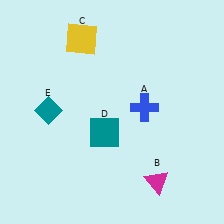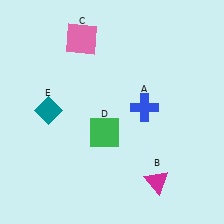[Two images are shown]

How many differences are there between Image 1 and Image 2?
There are 2 differences between the two images.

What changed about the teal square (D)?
In Image 1, D is teal. In Image 2, it changed to green.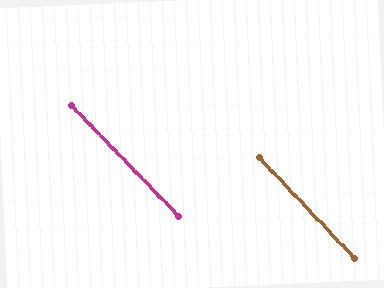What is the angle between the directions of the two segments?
Approximately 1 degree.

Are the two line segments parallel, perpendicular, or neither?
Parallel — their directions differ by only 0.5°.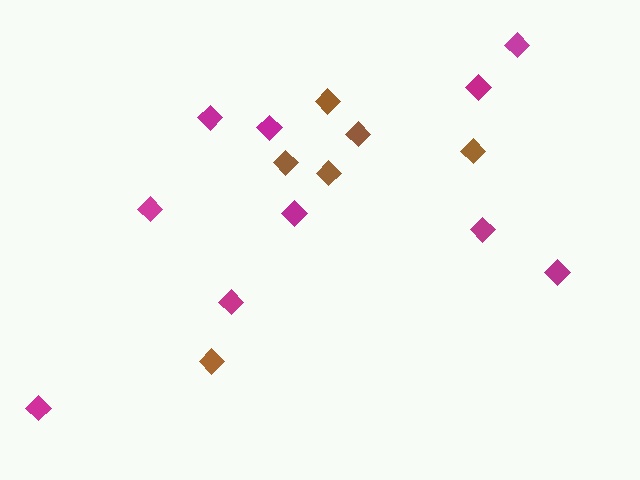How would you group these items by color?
There are 2 groups: one group of brown diamonds (6) and one group of magenta diamonds (10).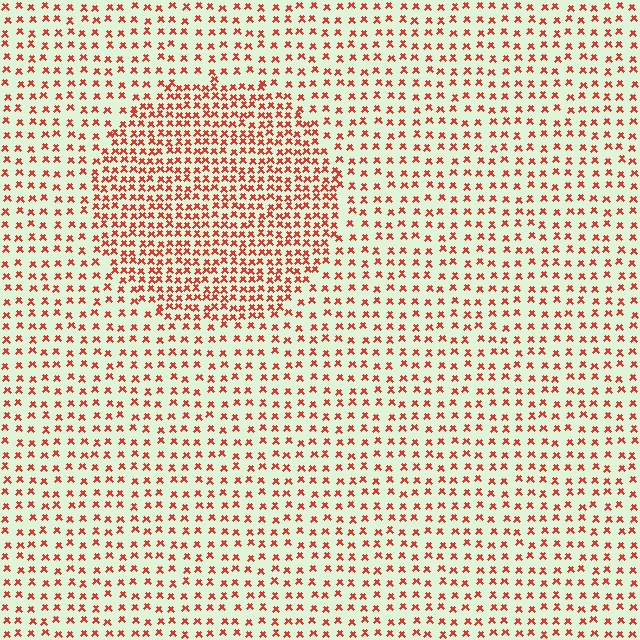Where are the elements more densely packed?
The elements are more densely packed inside the circle boundary.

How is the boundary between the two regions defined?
The boundary is defined by a change in element density (approximately 2.0x ratio). All elements are the same color, size, and shape.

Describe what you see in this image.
The image contains small red elements arranged at two different densities. A circle-shaped region is visible where the elements are more densely packed than the surrounding area.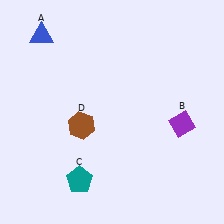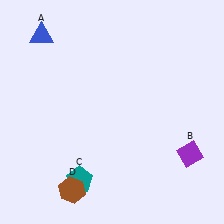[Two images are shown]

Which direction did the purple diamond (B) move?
The purple diamond (B) moved down.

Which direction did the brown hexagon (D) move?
The brown hexagon (D) moved down.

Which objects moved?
The objects that moved are: the purple diamond (B), the brown hexagon (D).